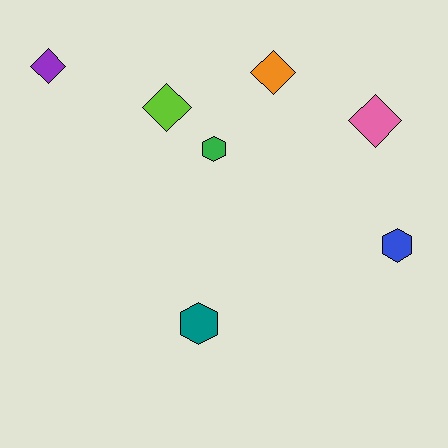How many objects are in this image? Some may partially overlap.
There are 7 objects.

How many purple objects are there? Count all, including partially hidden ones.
There is 1 purple object.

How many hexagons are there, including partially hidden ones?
There are 3 hexagons.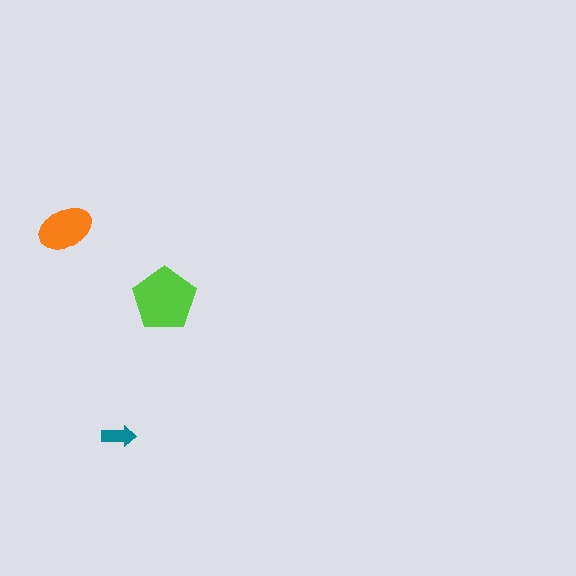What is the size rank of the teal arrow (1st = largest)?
3rd.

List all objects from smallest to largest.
The teal arrow, the orange ellipse, the lime pentagon.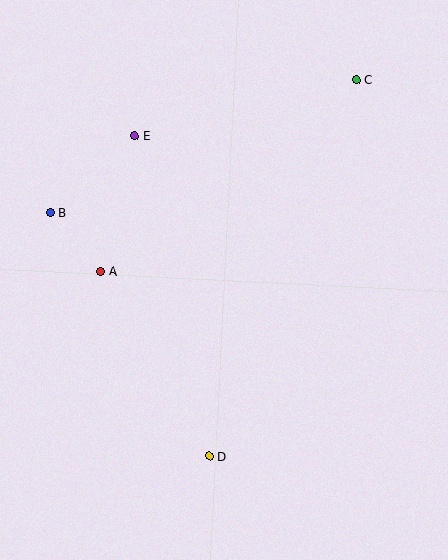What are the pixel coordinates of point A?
Point A is at (101, 271).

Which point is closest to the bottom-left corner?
Point D is closest to the bottom-left corner.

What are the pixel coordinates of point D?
Point D is at (210, 456).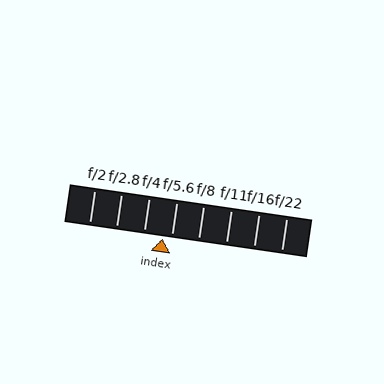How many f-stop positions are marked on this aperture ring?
There are 8 f-stop positions marked.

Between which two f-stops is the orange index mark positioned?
The index mark is between f/4 and f/5.6.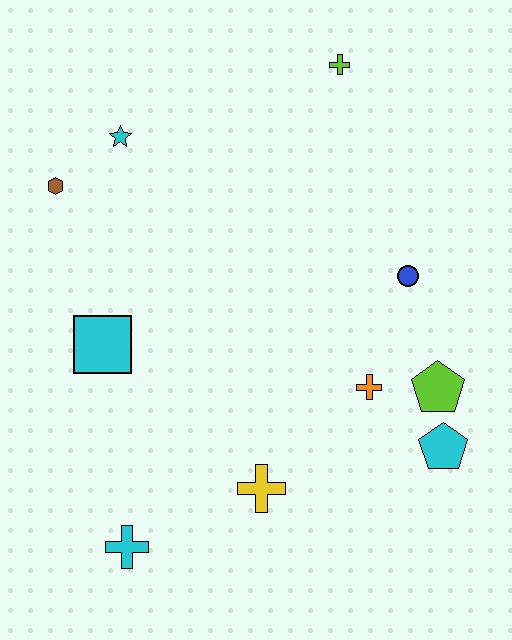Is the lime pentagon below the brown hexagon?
Yes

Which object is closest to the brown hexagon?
The cyan star is closest to the brown hexagon.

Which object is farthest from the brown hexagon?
The cyan pentagon is farthest from the brown hexagon.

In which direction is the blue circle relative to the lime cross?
The blue circle is below the lime cross.